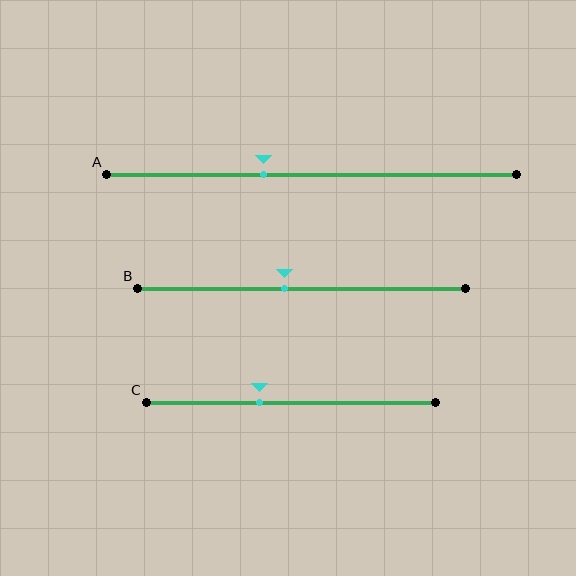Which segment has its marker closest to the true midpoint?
Segment B has its marker closest to the true midpoint.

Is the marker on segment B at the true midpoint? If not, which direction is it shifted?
No, the marker on segment B is shifted to the left by about 5% of the segment length.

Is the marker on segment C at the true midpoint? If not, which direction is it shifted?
No, the marker on segment C is shifted to the left by about 11% of the segment length.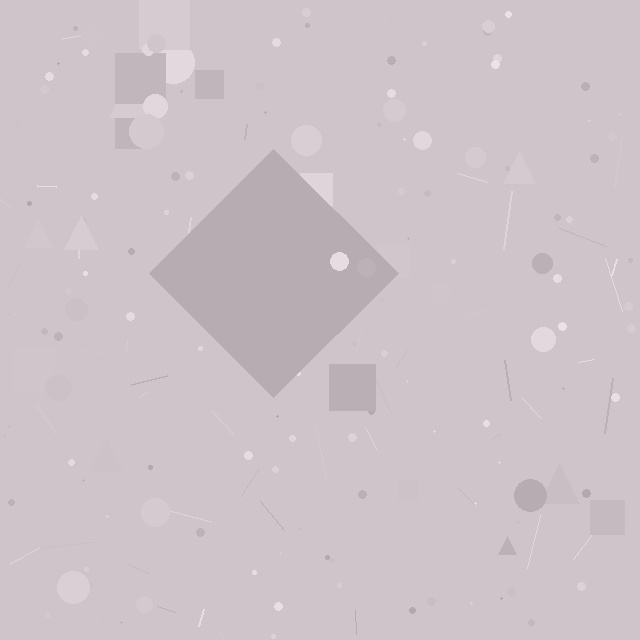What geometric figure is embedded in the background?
A diamond is embedded in the background.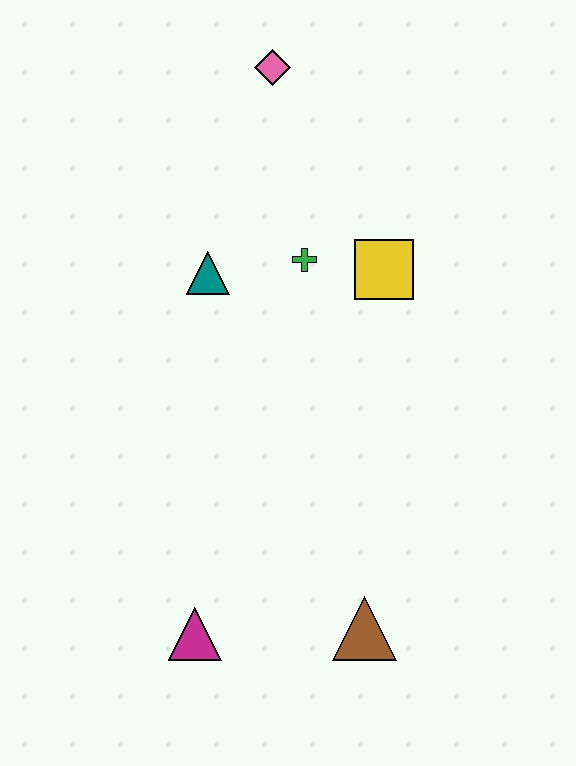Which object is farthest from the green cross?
The magenta triangle is farthest from the green cross.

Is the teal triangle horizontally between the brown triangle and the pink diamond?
No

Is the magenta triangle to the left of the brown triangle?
Yes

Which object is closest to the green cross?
The yellow square is closest to the green cross.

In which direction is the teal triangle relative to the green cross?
The teal triangle is to the left of the green cross.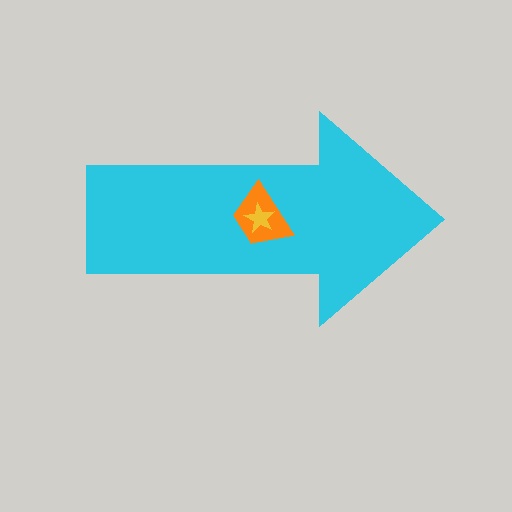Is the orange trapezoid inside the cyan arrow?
Yes.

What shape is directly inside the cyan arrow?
The orange trapezoid.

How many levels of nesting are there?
3.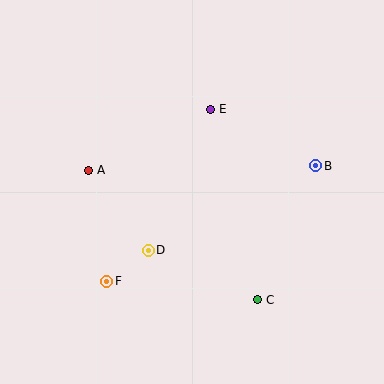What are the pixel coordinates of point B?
Point B is at (316, 166).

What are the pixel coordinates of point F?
Point F is at (106, 281).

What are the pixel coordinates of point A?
Point A is at (89, 170).